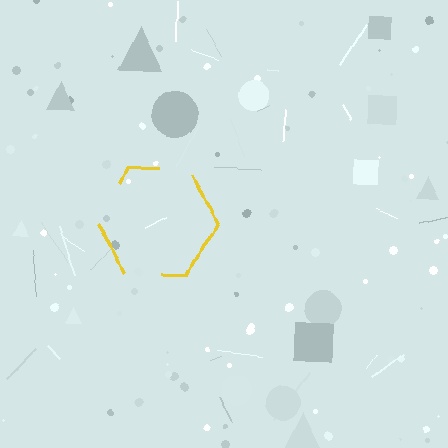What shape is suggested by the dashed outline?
The dashed outline suggests a hexagon.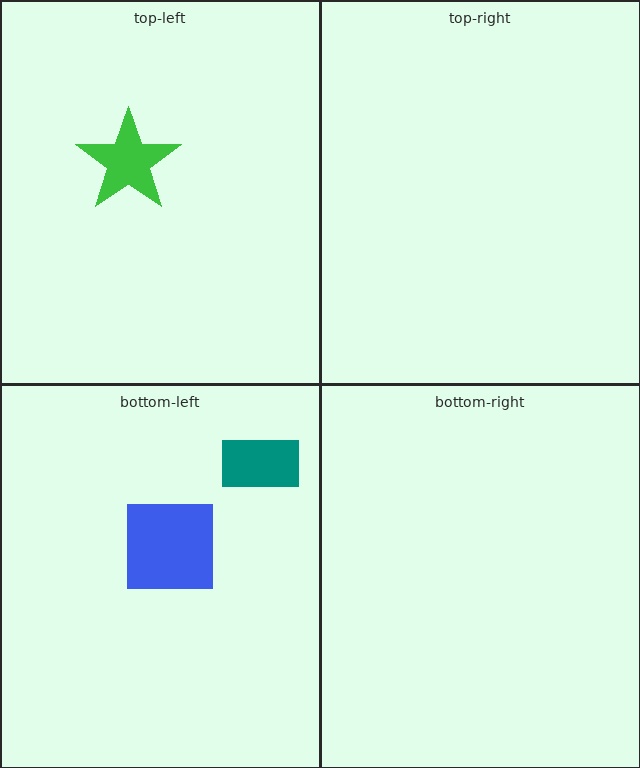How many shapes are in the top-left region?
1.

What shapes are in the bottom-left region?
The blue square, the teal rectangle.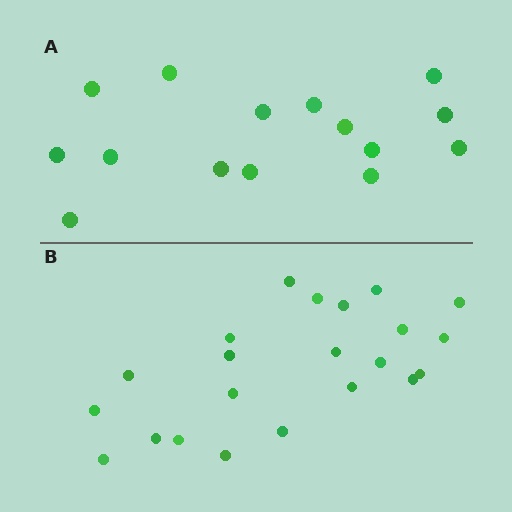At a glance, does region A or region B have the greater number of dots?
Region B (the bottom region) has more dots.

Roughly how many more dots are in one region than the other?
Region B has roughly 8 or so more dots than region A.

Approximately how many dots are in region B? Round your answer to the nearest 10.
About 20 dots. (The exact count is 22, which rounds to 20.)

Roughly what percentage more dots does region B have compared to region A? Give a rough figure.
About 45% more.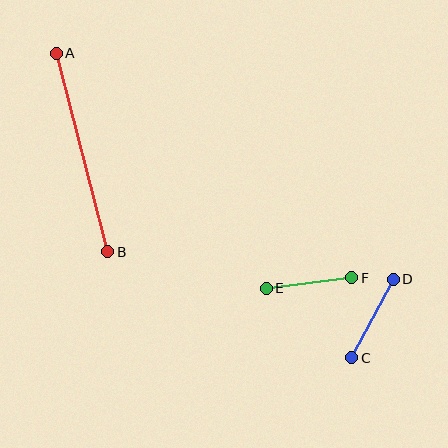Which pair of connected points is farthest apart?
Points A and B are farthest apart.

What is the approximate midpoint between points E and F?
The midpoint is at approximately (309, 283) pixels.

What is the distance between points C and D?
The distance is approximately 89 pixels.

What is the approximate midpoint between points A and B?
The midpoint is at approximately (82, 153) pixels.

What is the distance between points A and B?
The distance is approximately 205 pixels.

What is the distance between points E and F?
The distance is approximately 86 pixels.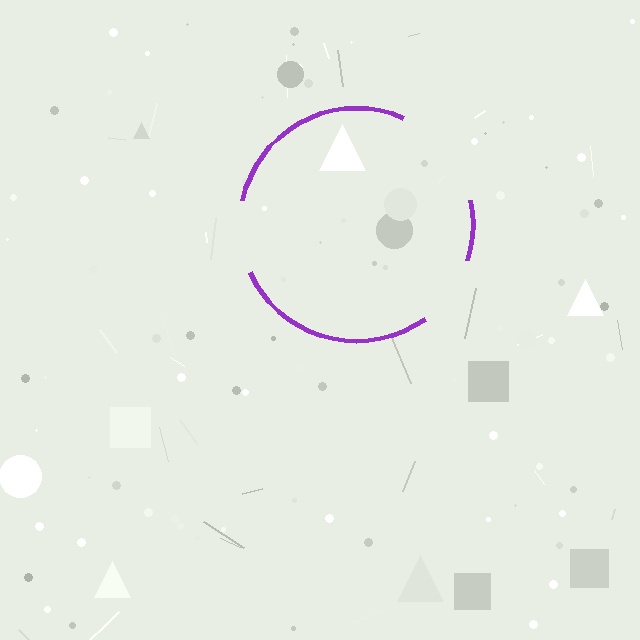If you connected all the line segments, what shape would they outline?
They would outline a circle.